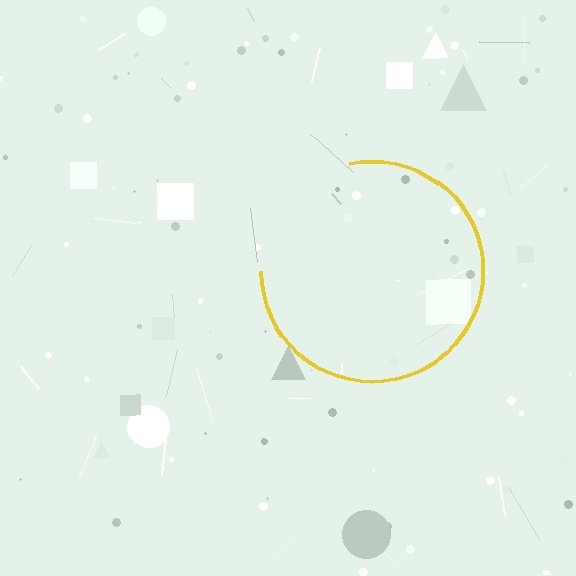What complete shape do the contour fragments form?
The contour fragments form a circle.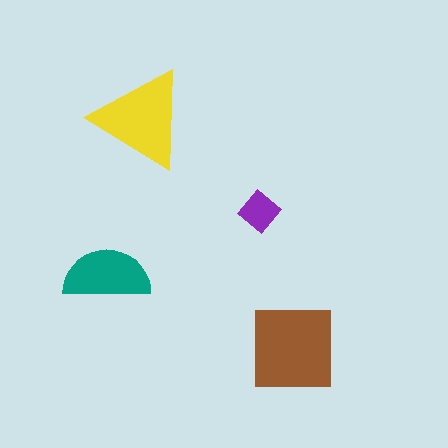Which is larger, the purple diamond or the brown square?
The brown square.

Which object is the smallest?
The purple diamond.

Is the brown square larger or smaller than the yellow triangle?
Larger.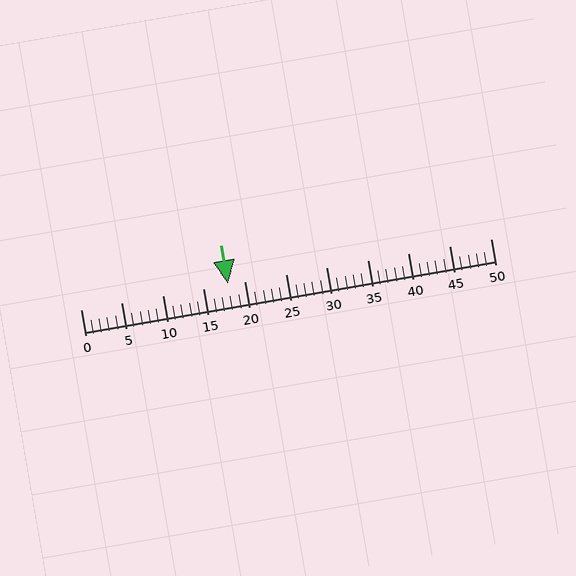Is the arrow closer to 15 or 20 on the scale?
The arrow is closer to 20.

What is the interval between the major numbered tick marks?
The major tick marks are spaced 5 units apart.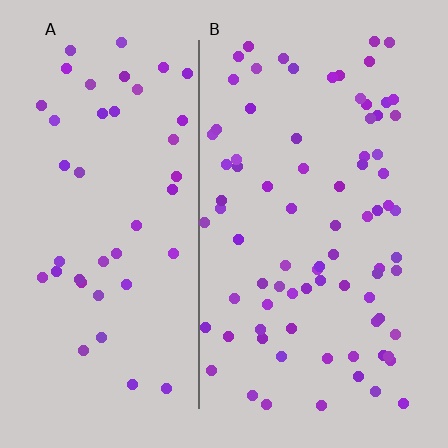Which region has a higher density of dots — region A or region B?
B (the right).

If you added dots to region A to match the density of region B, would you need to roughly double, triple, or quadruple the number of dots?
Approximately double.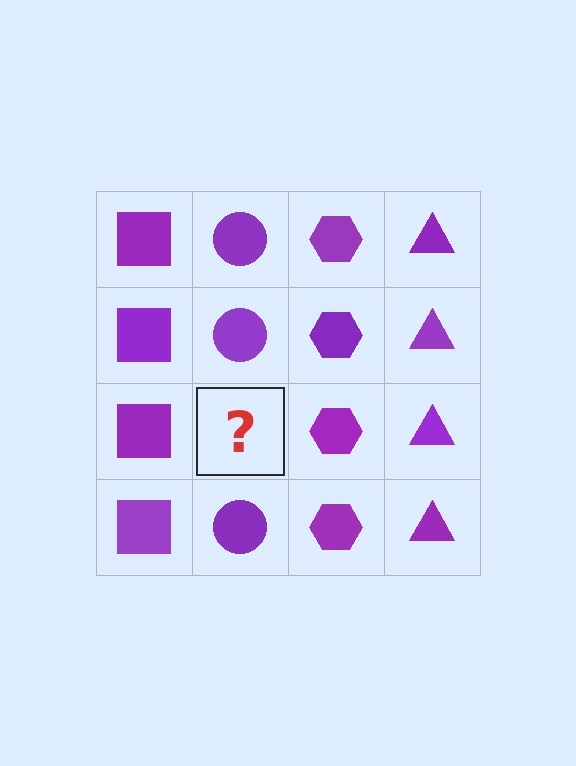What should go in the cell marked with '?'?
The missing cell should contain a purple circle.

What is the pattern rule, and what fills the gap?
The rule is that each column has a consistent shape. The gap should be filled with a purple circle.